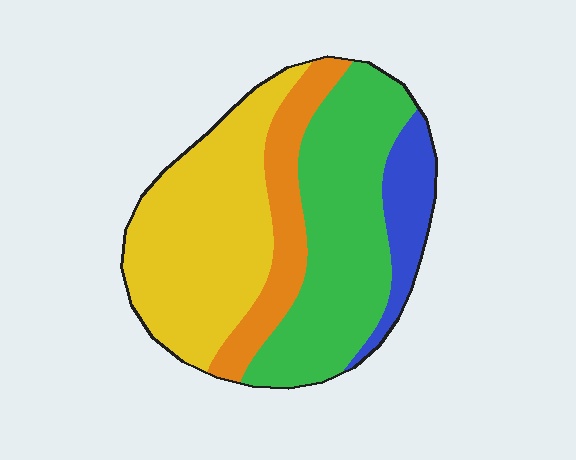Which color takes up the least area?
Blue, at roughly 10%.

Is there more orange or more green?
Green.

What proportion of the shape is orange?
Orange takes up less than a sixth of the shape.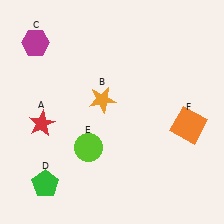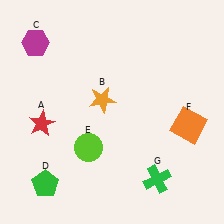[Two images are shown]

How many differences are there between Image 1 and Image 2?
There is 1 difference between the two images.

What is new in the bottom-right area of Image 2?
A green cross (G) was added in the bottom-right area of Image 2.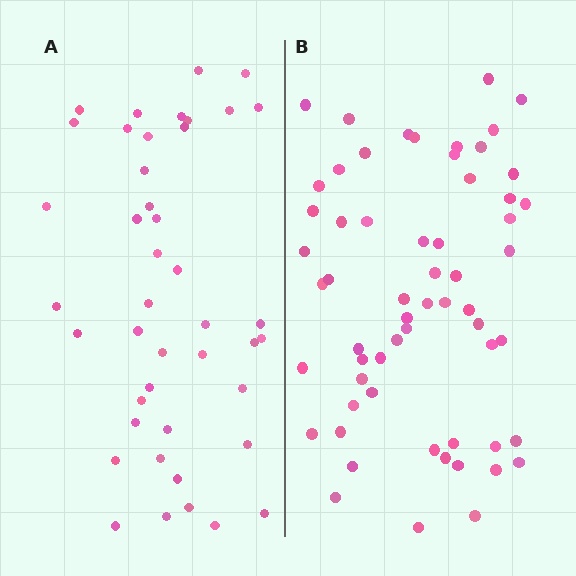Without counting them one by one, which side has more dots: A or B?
Region B (the right region) has more dots.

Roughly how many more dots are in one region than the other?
Region B has approximately 15 more dots than region A.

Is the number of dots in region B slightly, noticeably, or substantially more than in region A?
Region B has noticeably more, but not dramatically so. The ratio is roughly 1.4 to 1.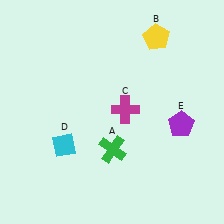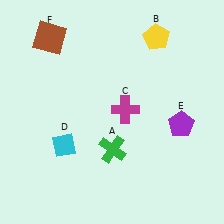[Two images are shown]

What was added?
A brown square (F) was added in Image 2.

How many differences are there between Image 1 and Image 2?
There is 1 difference between the two images.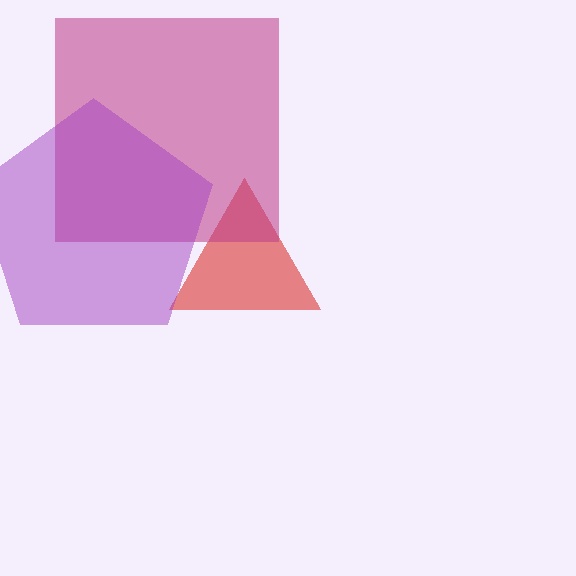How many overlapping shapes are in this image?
There are 3 overlapping shapes in the image.